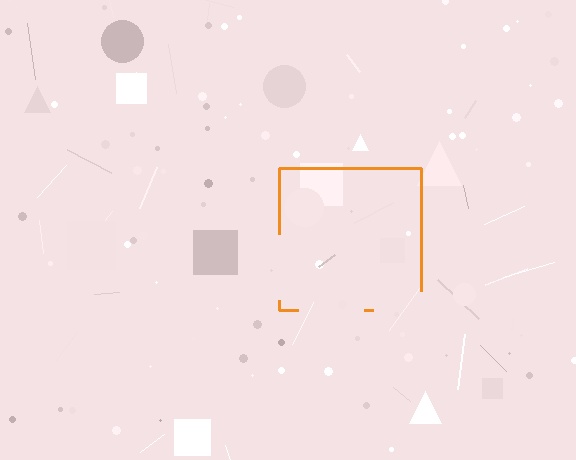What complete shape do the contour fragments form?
The contour fragments form a square.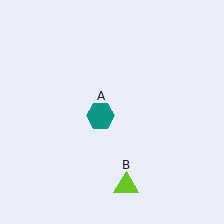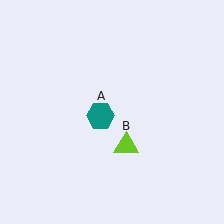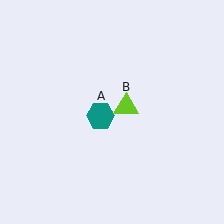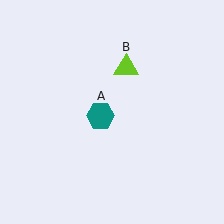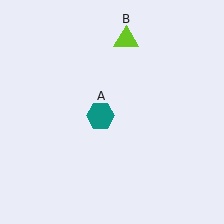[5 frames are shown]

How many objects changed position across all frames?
1 object changed position: lime triangle (object B).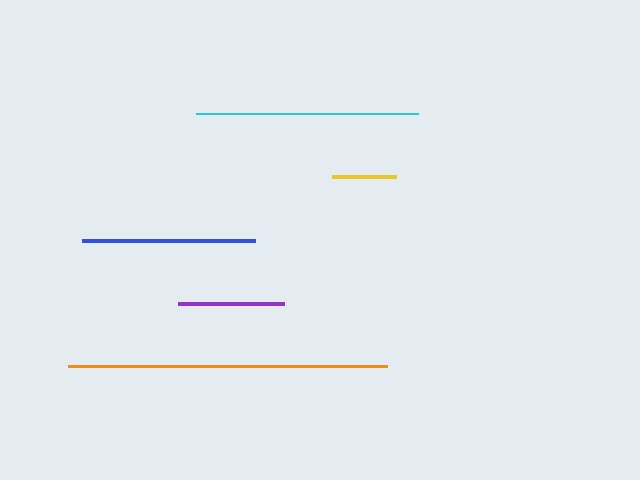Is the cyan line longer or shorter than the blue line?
The cyan line is longer than the blue line.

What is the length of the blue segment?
The blue segment is approximately 172 pixels long.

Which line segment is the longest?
The orange line is the longest at approximately 319 pixels.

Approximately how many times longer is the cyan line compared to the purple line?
The cyan line is approximately 2.1 times the length of the purple line.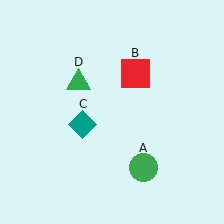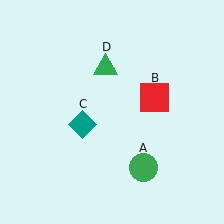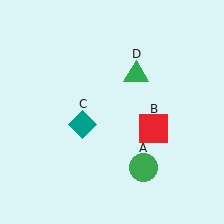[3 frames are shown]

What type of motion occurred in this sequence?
The red square (object B), green triangle (object D) rotated clockwise around the center of the scene.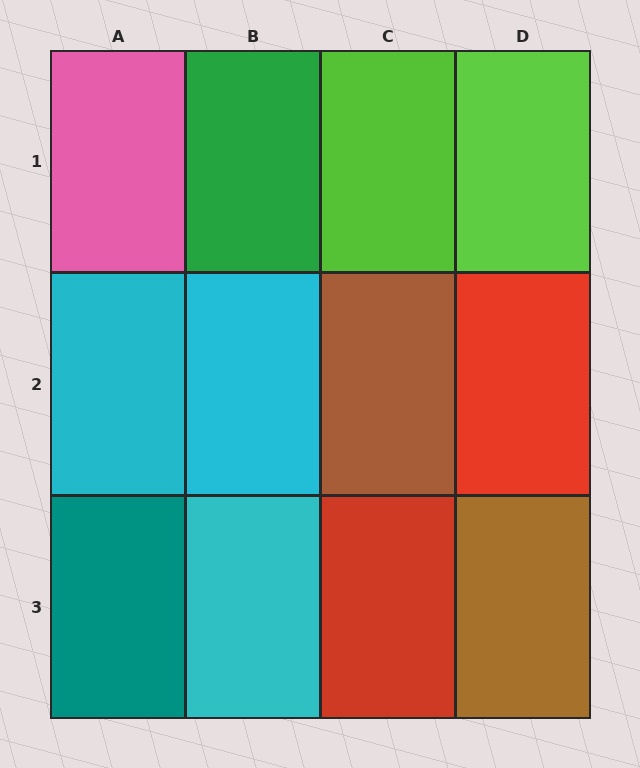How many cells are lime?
2 cells are lime.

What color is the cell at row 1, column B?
Green.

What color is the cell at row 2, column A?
Cyan.